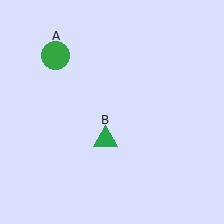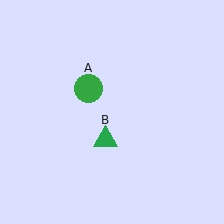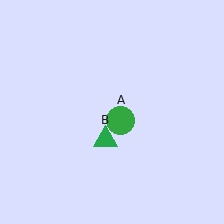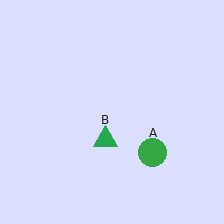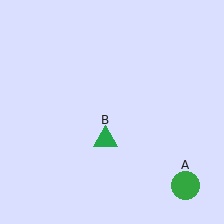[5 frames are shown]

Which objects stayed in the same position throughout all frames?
Green triangle (object B) remained stationary.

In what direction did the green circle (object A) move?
The green circle (object A) moved down and to the right.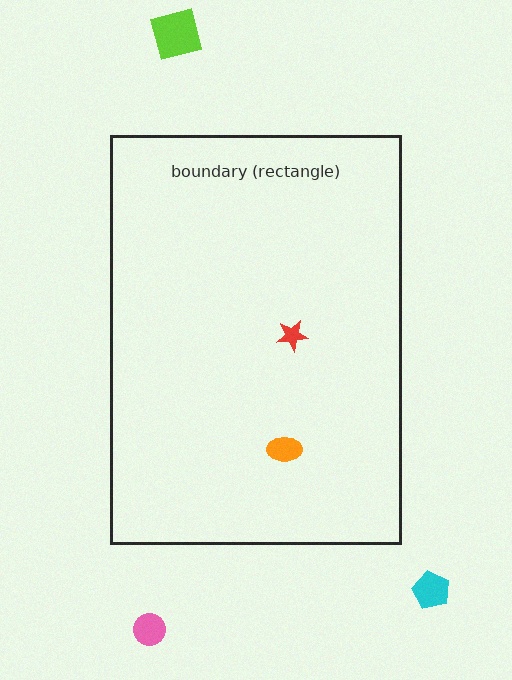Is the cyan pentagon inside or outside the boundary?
Outside.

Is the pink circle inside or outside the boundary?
Outside.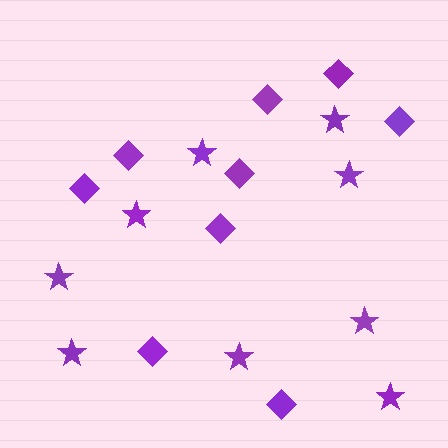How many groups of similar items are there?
There are 2 groups: one group of diamonds (9) and one group of stars (9).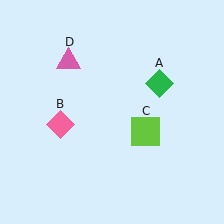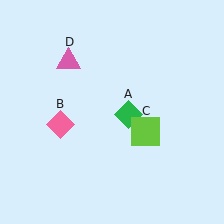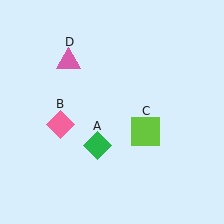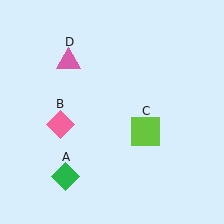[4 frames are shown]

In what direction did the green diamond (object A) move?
The green diamond (object A) moved down and to the left.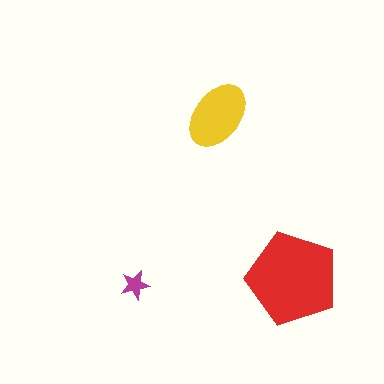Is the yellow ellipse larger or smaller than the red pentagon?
Smaller.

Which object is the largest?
The red pentagon.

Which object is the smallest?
The magenta star.